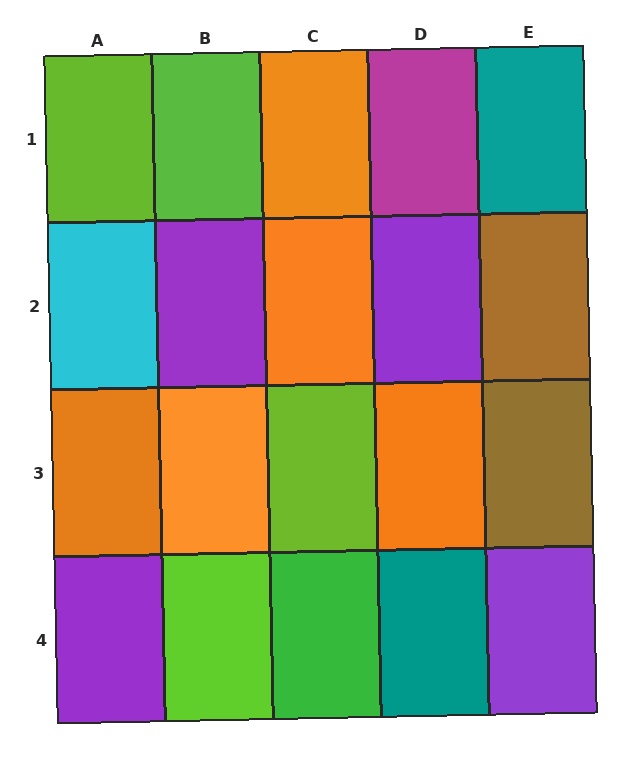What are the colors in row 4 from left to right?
Purple, lime, green, teal, purple.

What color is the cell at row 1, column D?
Magenta.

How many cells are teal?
2 cells are teal.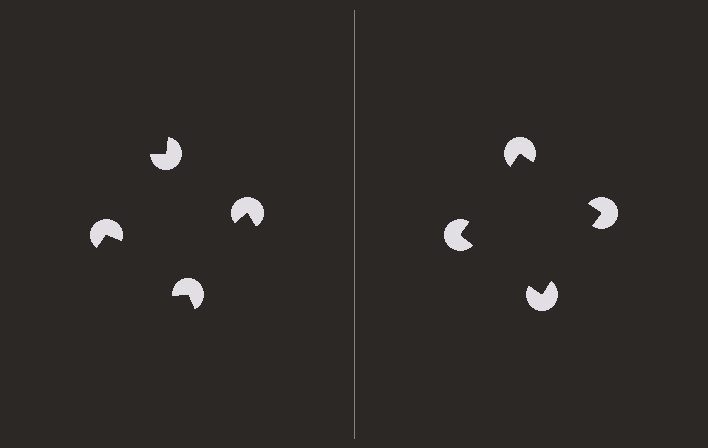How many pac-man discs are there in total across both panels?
8 — 4 on each side.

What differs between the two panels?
The pac-man discs are positioned identically on both sides; only the wedge orientations differ. On the right they align to a square; on the left they are misaligned.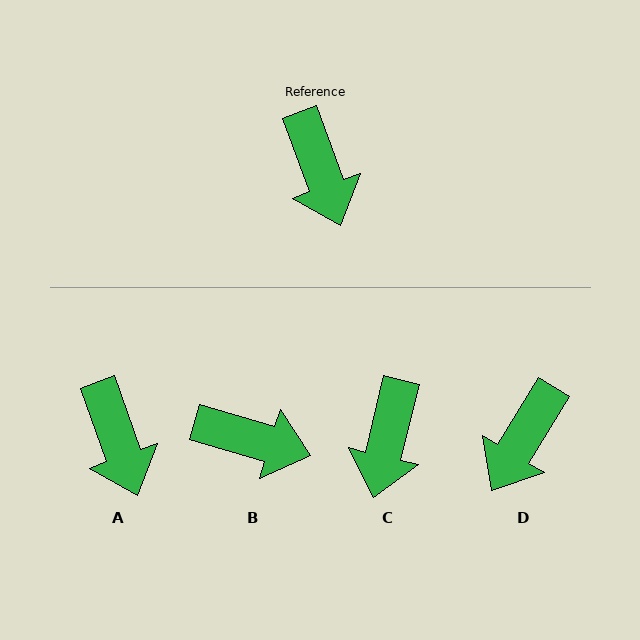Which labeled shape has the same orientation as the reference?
A.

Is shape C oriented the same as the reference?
No, it is off by about 33 degrees.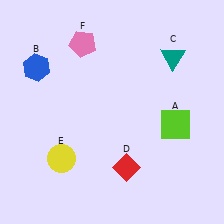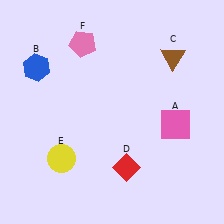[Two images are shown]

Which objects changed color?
A changed from lime to pink. C changed from teal to brown.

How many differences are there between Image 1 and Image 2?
There are 2 differences between the two images.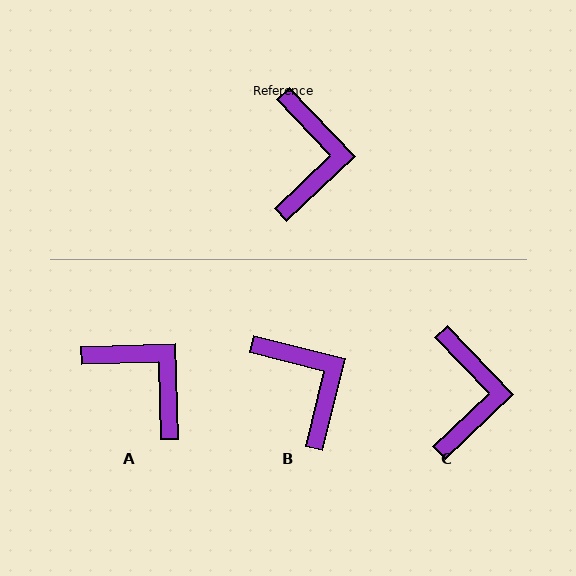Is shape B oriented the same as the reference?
No, it is off by about 32 degrees.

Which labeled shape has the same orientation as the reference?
C.